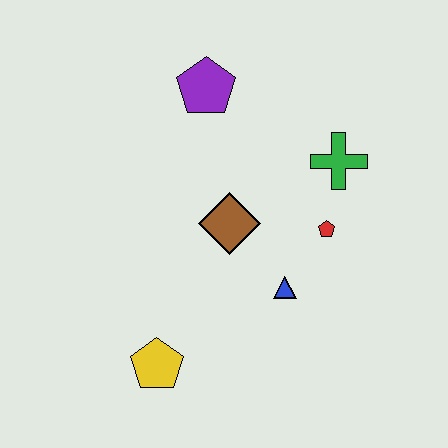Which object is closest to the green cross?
The red pentagon is closest to the green cross.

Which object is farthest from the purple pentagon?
The yellow pentagon is farthest from the purple pentagon.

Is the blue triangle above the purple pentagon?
No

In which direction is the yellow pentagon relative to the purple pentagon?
The yellow pentagon is below the purple pentagon.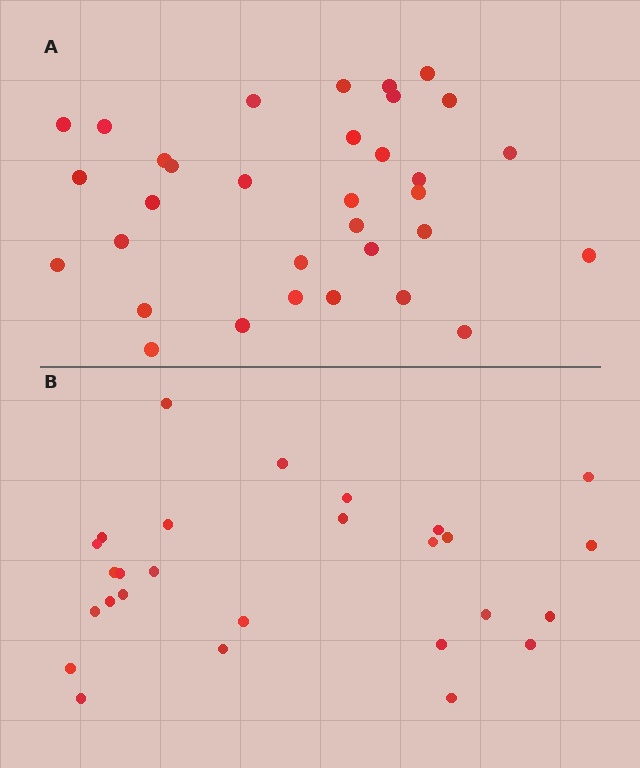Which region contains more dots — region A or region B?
Region A (the top region) has more dots.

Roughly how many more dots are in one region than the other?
Region A has about 6 more dots than region B.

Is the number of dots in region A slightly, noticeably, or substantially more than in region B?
Region A has only slightly more — the two regions are fairly close. The ratio is roughly 1.2 to 1.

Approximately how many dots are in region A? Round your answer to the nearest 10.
About 30 dots. (The exact count is 33, which rounds to 30.)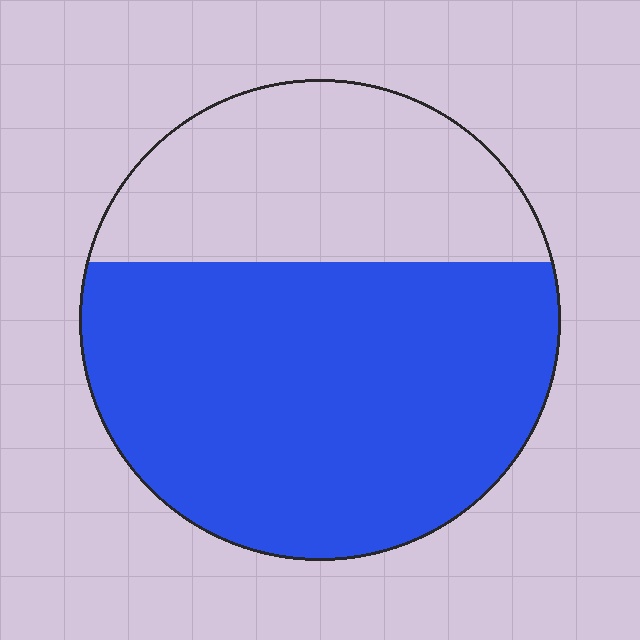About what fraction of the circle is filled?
About two thirds (2/3).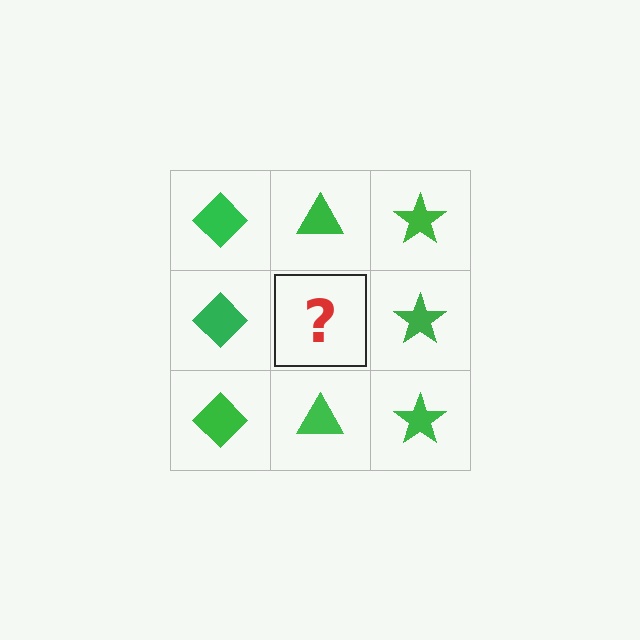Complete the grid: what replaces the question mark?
The question mark should be replaced with a green triangle.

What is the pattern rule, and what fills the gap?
The rule is that each column has a consistent shape. The gap should be filled with a green triangle.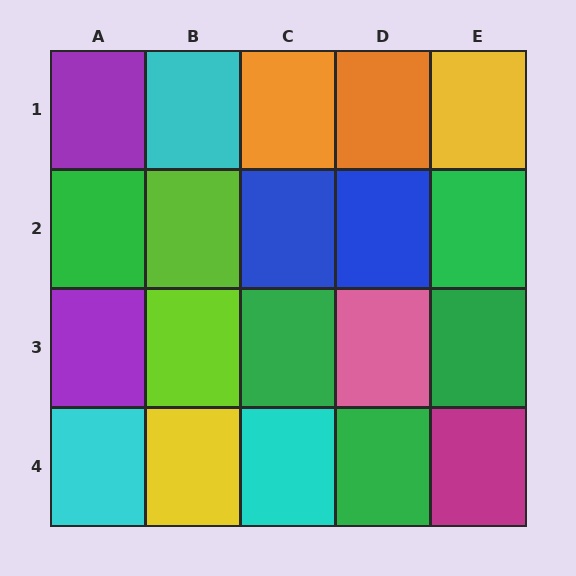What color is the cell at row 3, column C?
Green.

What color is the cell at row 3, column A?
Purple.